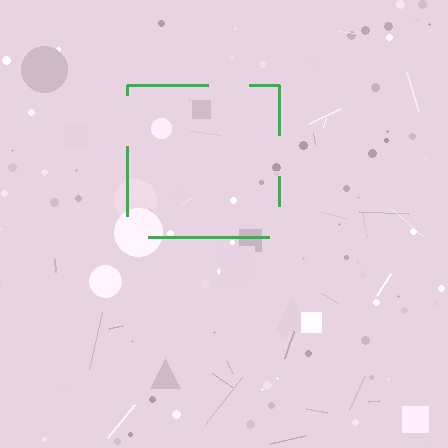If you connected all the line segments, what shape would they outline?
They would outline a square.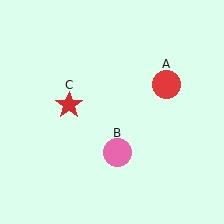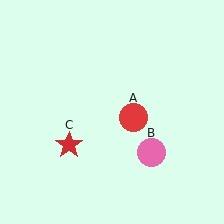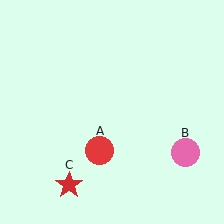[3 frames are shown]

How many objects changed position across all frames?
3 objects changed position: red circle (object A), pink circle (object B), red star (object C).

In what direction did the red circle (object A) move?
The red circle (object A) moved down and to the left.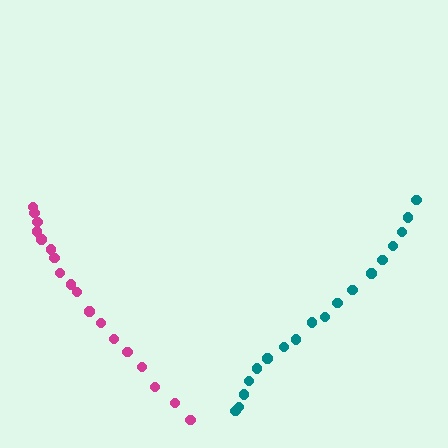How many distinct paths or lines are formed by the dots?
There are 2 distinct paths.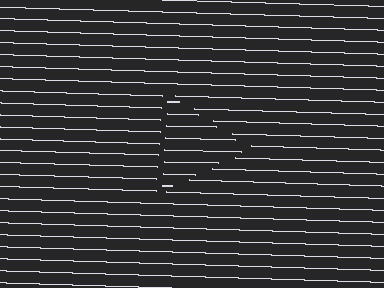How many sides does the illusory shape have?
3 sides — the line-ends trace a triangle.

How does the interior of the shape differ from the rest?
The interior of the shape contains the same grating, shifted by half a period — the contour is defined by the phase discontinuity where line-ends from the inner and outer gratings abut.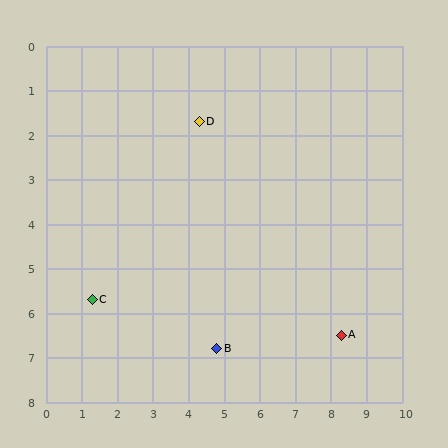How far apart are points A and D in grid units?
Points A and D are about 6.2 grid units apart.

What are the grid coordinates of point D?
Point D is at approximately (4.3, 1.7).